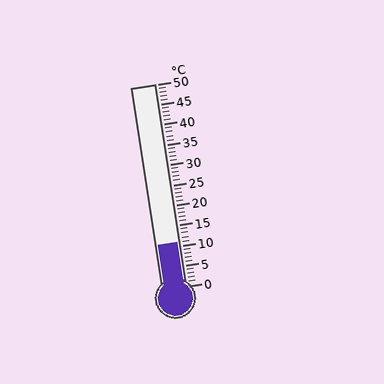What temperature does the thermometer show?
The thermometer shows approximately 11°C.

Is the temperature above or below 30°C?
The temperature is below 30°C.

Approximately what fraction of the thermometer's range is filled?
The thermometer is filled to approximately 20% of its range.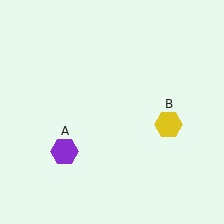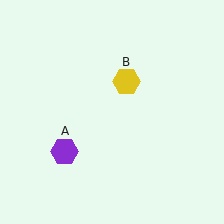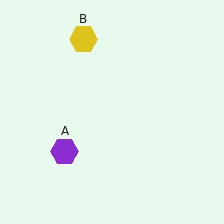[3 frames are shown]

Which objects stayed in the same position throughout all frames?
Purple hexagon (object A) remained stationary.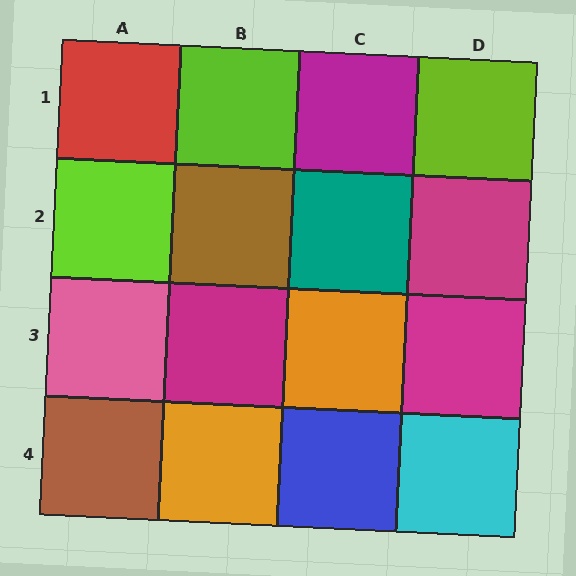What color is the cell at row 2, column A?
Lime.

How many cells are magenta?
4 cells are magenta.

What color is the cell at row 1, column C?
Magenta.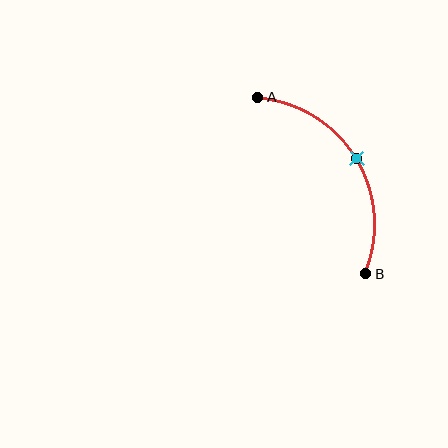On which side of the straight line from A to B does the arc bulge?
The arc bulges to the right of the straight line connecting A and B.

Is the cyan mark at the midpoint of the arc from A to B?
Yes. The cyan mark lies on the arc at equal arc-length from both A and B — it is the arc midpoint.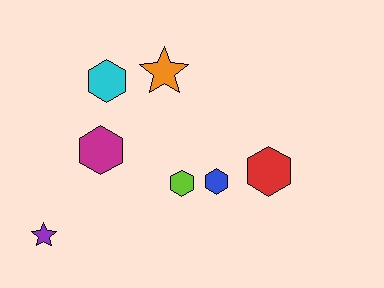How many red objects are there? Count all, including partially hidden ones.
There is 1 red object.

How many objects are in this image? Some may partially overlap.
There are 7 objects.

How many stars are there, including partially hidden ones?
There are 2 stars.